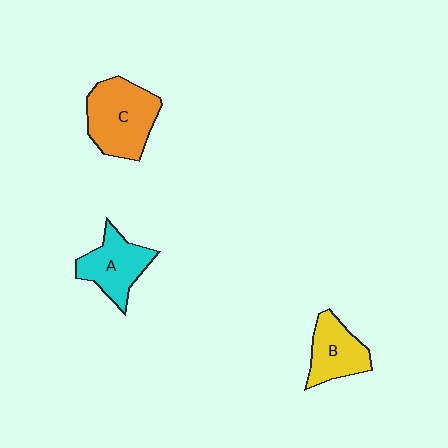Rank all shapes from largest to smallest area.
From largest to smallest: C (orange), A (cyan), B (yellow).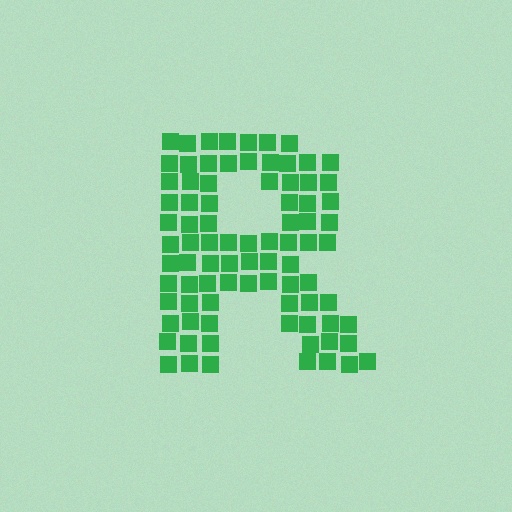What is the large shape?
The large shape is the letter R.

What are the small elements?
The small elements are squares.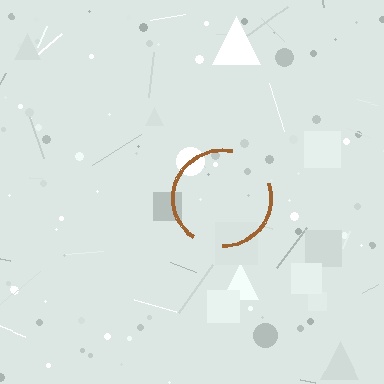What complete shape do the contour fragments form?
The contour fragments form a circle.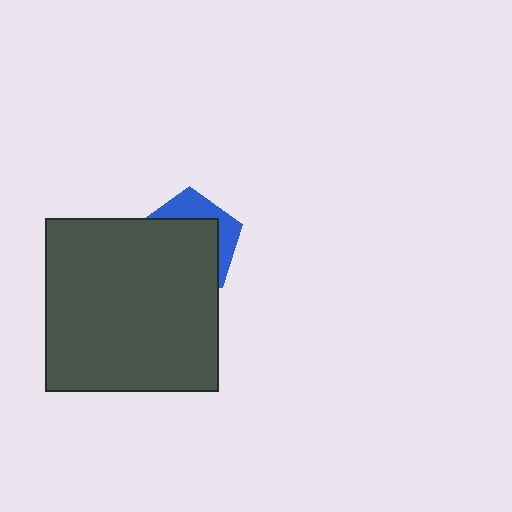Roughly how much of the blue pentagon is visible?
A small part of it is visible (roughly 31%).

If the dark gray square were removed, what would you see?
You would see the complete blue pentagon.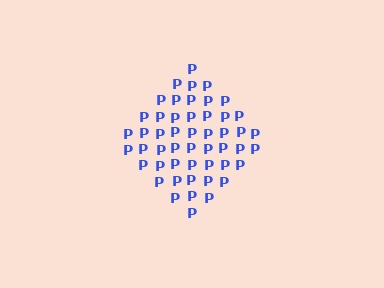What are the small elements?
The small elements are letter P's.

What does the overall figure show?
The overall figure shows a diamond.